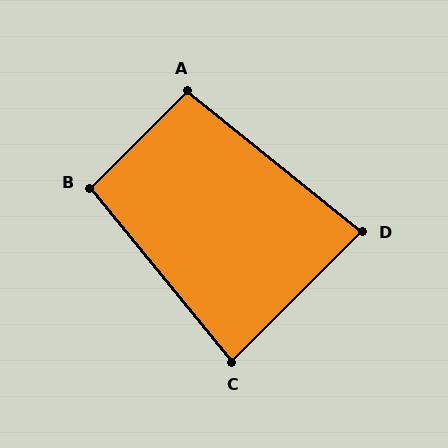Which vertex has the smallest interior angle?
D, at approximately 84 degrees.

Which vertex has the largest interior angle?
B, at approximately 96 degrees.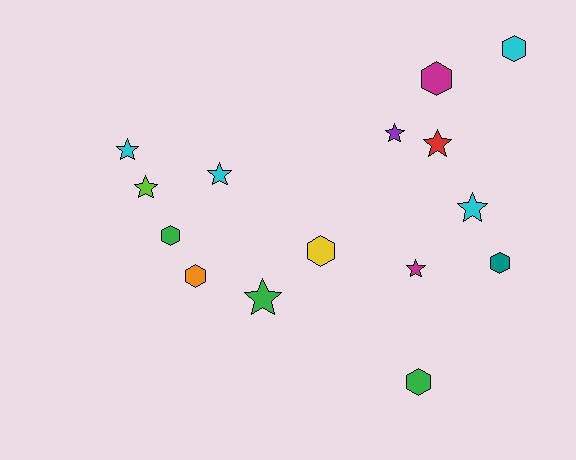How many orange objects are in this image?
There is 1 orange object.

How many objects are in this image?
There are 15 objects.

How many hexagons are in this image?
There are 7 hexagons.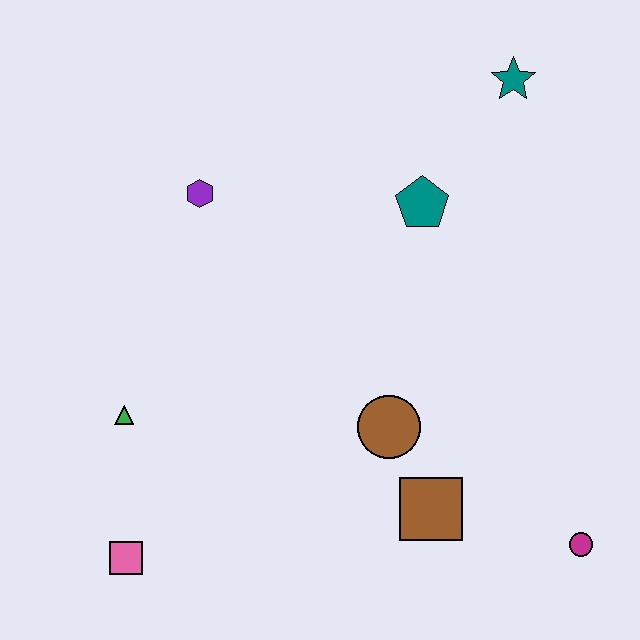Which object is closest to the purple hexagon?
The teal pentagon is closest to the purple hexagon.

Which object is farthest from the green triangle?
The teal star is farthest from the green triangle.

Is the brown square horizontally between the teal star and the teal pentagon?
Yes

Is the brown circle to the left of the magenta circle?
Yes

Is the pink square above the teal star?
No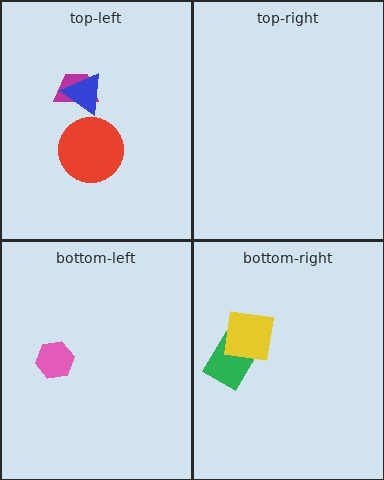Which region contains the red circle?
The top-left region.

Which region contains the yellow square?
The bottom-right region.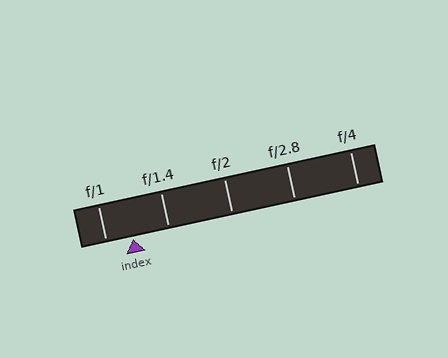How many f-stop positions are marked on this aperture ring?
There are 5 f-stop positions marked.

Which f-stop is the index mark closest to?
The index mark is closest to f/1.